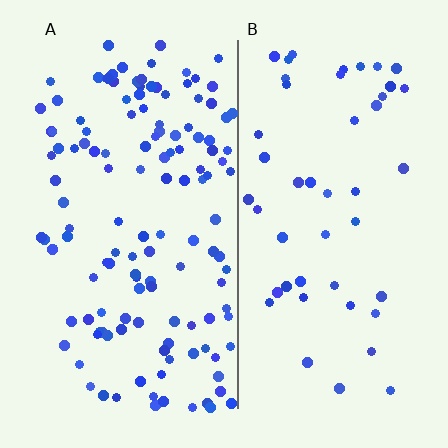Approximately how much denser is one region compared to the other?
Approximately 2.8× — region A over region B.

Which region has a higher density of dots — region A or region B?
A (the left).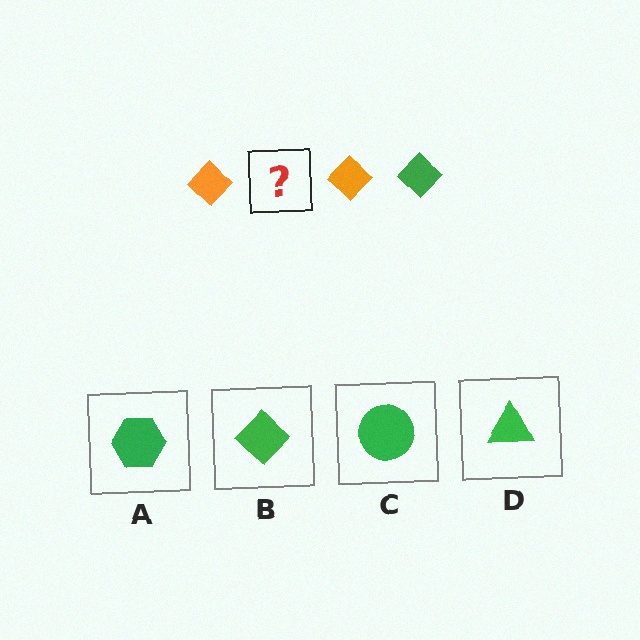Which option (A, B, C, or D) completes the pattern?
B.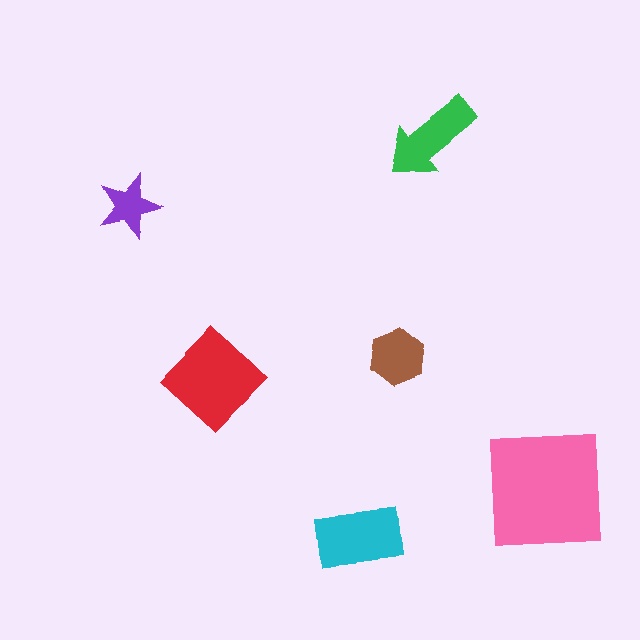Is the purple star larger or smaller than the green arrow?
Smaller.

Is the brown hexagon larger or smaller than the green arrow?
Smaller.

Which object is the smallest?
The purple star.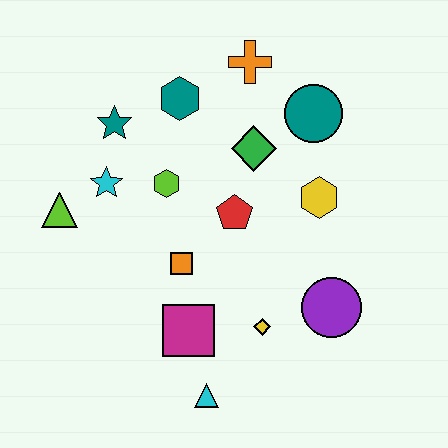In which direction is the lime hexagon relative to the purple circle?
The lime hexagon is to the left of the purple circle.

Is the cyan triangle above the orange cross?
No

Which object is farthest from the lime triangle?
The purple circle is farthest from the lime triangle.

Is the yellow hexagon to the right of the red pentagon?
Yes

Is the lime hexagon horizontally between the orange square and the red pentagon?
No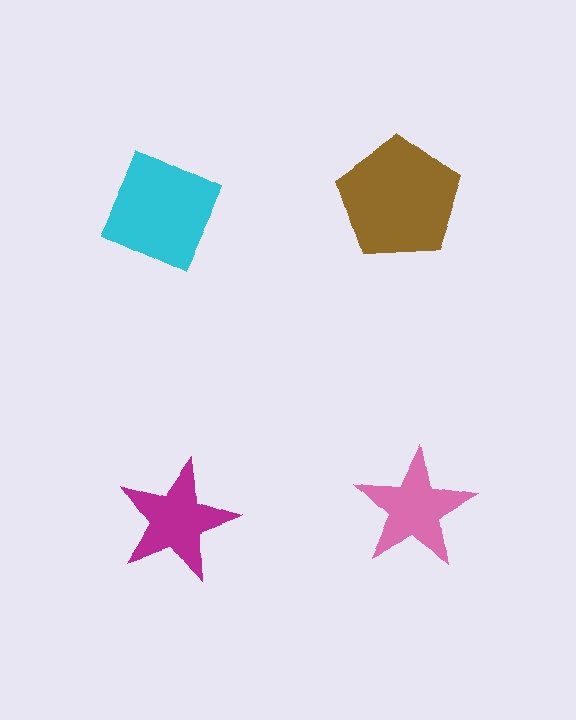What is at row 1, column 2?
A brown pentagon.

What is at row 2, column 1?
A magenta star.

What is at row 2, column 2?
A pink star.